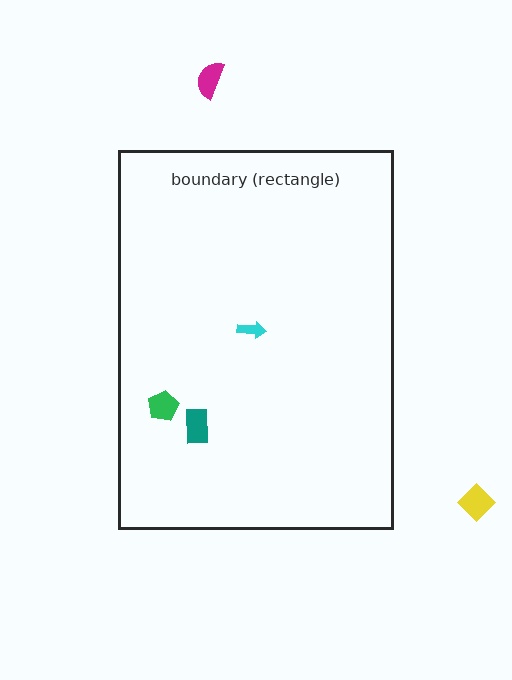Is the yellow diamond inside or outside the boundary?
Outside.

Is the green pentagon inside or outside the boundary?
Inside.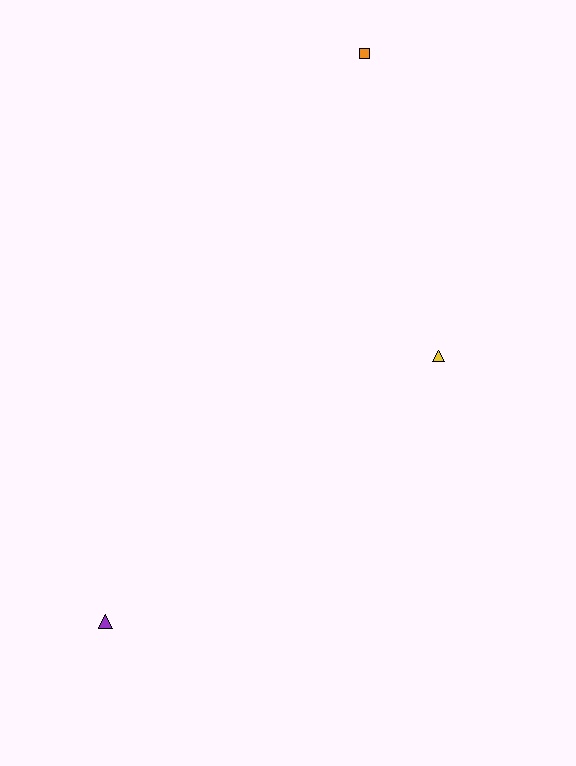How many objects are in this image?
There are 3 objects.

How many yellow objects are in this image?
There is 1 yellow object.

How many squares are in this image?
There is 1 square.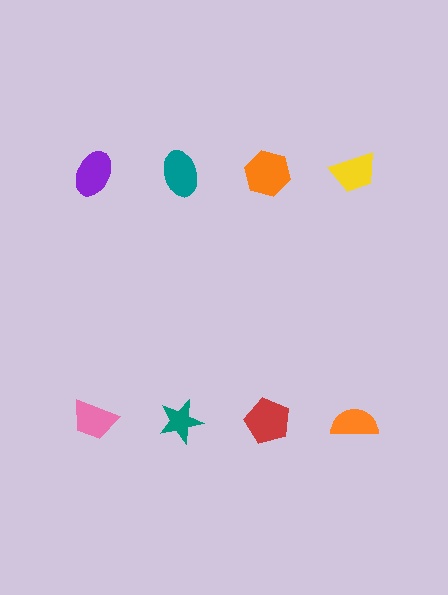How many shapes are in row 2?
4 shapes.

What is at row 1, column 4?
A yellow trapezoid.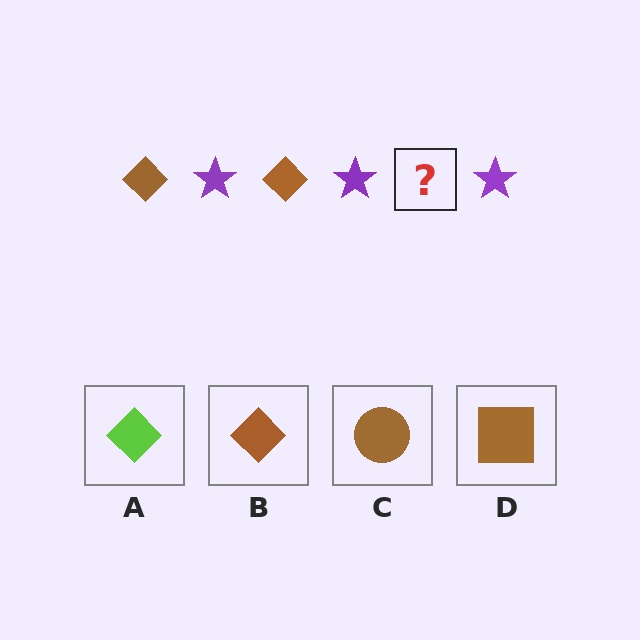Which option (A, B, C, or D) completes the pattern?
B.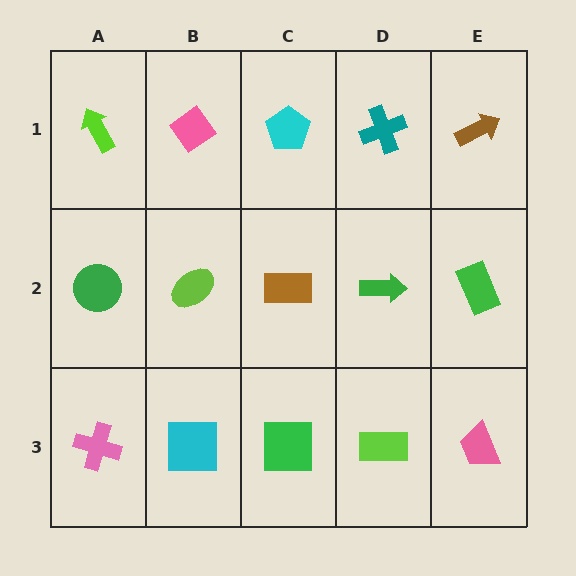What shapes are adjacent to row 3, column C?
A brown rectangle (row 2, column C), a cyan square (row 3, column B), a lime rectangle (row 3, column D).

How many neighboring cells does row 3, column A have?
2.